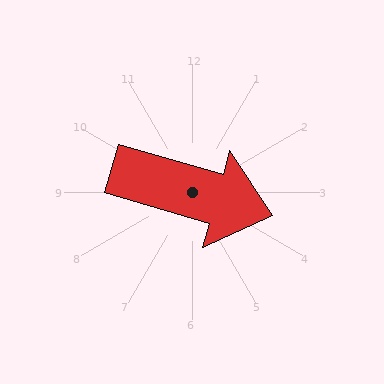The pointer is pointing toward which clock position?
Roughly 4 o'clock.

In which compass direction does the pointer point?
East.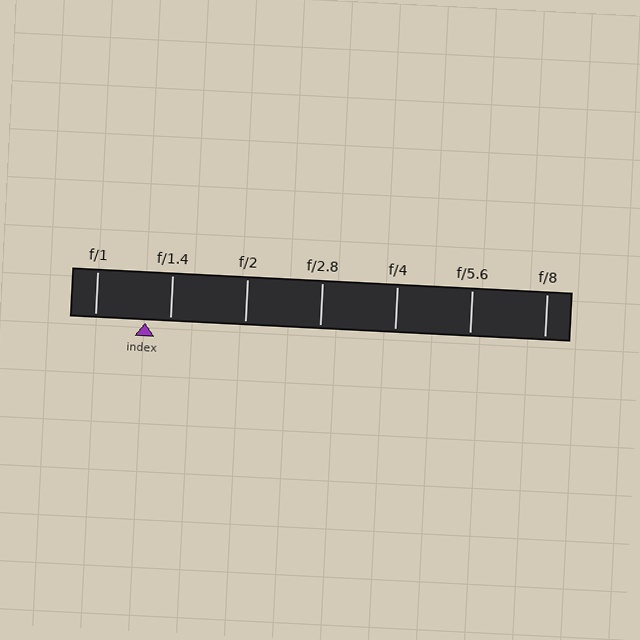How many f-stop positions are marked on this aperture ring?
There are 7 f-stop positions marked.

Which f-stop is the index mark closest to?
The index mark is closest to f/1.4.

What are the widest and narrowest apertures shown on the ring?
The widest aperture shown is f/1 and the narrowest is f/8.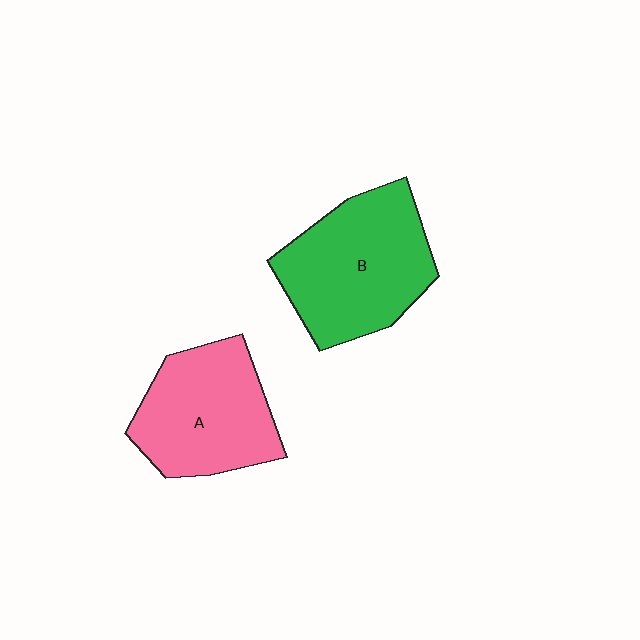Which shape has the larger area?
Shape B (green).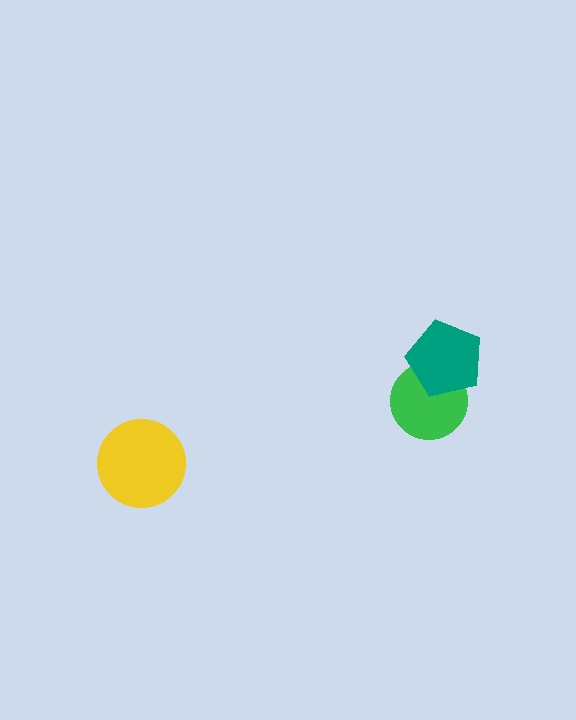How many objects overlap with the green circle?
1 object overlaps with the green circle.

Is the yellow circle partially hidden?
No, no other shape covers it.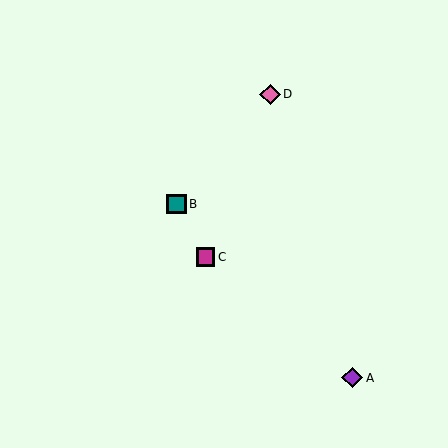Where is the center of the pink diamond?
The center of the pink diamond is at (270, 94).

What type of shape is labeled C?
Shape C is a magenta square.